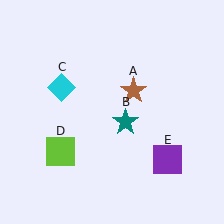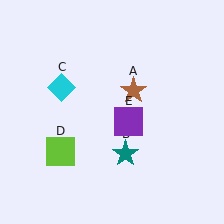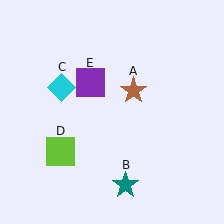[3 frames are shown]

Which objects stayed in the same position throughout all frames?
Brown star (object A) and cyan diamond (object C) and lime square (object D) remained stationary.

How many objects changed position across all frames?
2 objects changed position: teal star (object B), purple square (object E).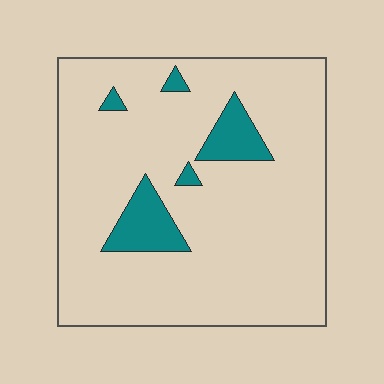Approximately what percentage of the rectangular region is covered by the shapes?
Approximately 10%.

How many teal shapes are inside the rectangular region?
5.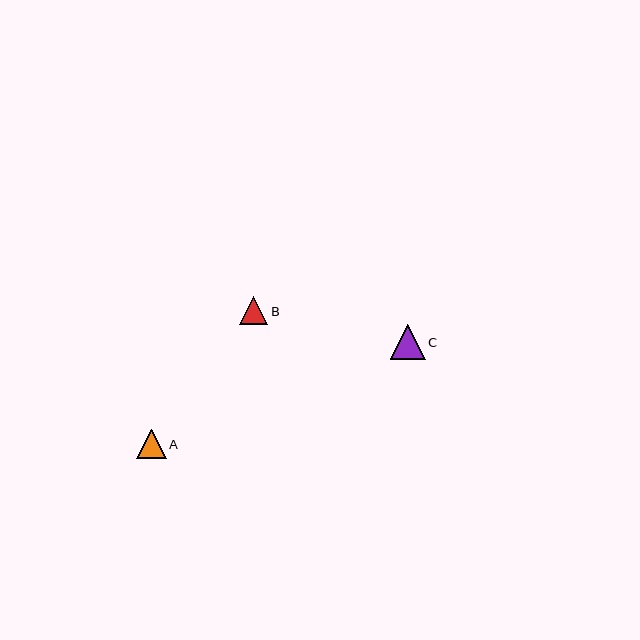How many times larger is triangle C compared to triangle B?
Triangle C is approximately 1.2 times the size of triangle B.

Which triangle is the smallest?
Triangle B is the smallest with a size of approximately 29 pixels.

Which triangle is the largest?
Triangle C is the largest with a size of approximately 35 pixels.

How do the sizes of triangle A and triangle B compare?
Triangle A and triangle B are approximately the same size.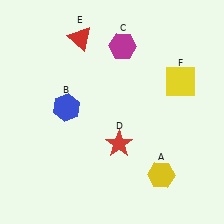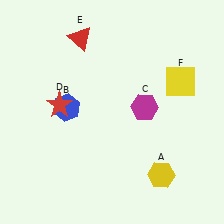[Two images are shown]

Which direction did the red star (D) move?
The red star (D) moved left.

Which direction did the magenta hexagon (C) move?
The magenta hexagon (C) moved down.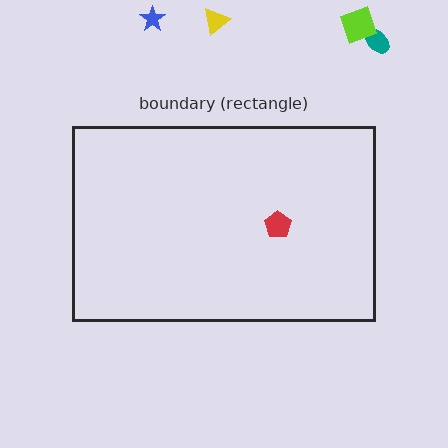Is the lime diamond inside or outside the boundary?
Outside.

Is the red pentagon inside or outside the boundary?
Inside.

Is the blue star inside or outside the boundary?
Outside.